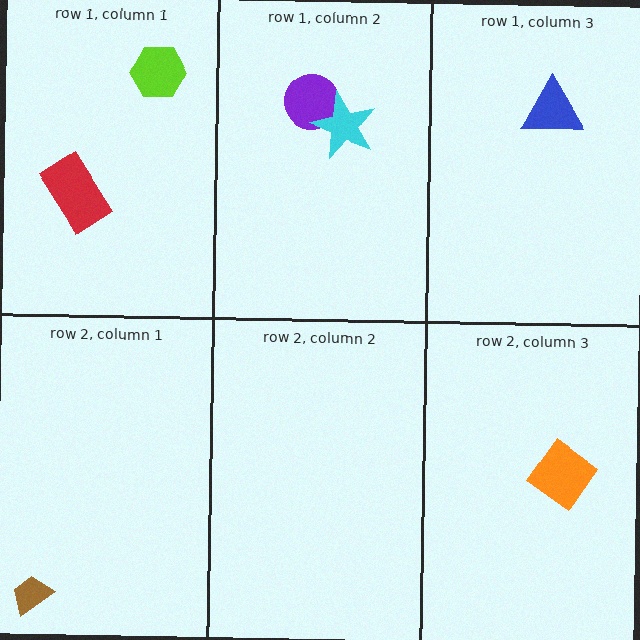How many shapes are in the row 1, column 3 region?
1.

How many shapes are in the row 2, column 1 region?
1.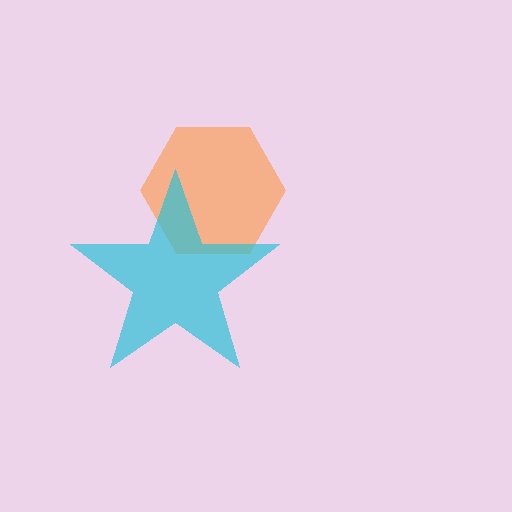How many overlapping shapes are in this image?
There are 2 overlapping shapes in the image.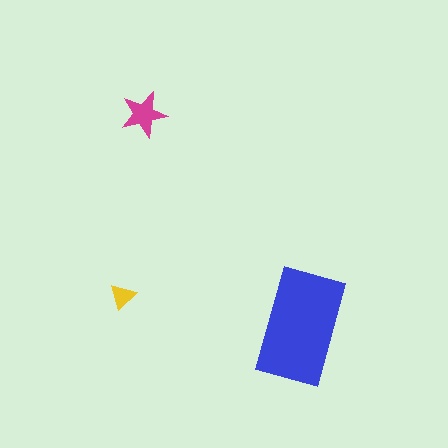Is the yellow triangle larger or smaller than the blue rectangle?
Smaller.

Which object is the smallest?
The yellow triangle.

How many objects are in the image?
There are 3 objects in the image.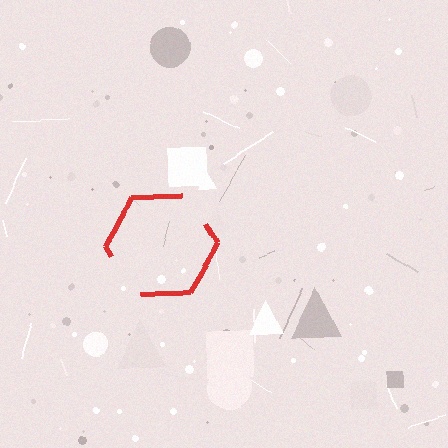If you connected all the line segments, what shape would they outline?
They would outline a hexagon.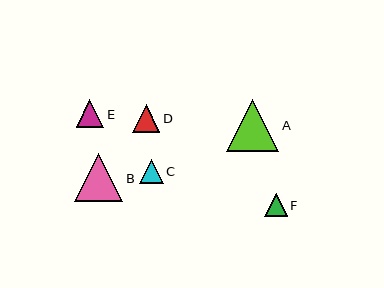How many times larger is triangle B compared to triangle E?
Triangle B is approximately 1.8 times the size of triangle E.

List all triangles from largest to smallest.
From largest to smallest: A, B, E, D, C, F.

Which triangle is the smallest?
Triangle F is the smallest with a size of approximately 22 pixels.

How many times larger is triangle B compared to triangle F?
Triangle B is approximately 2.2 times the size of triangle F.